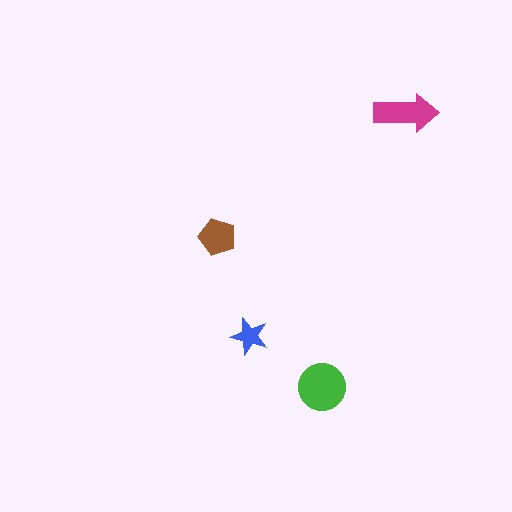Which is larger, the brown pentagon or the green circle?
The green circle.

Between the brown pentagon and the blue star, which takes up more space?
The brown pentagon.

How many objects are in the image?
There are 4 objects in the image.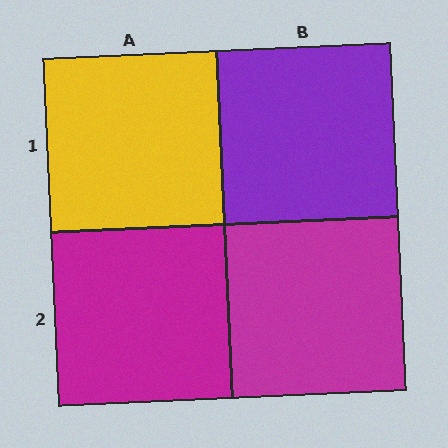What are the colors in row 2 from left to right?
Magenta, magenta.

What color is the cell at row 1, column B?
Purple.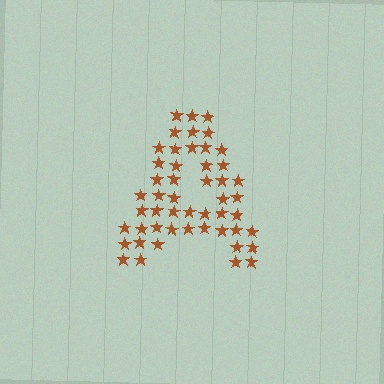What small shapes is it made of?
It is made of small stars.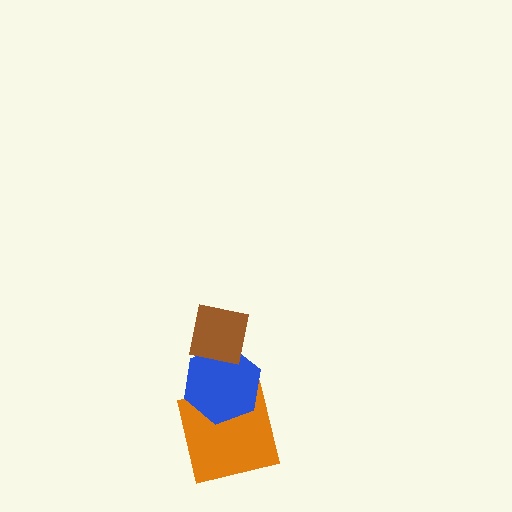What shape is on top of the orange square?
The blue hexagon is on top of the orange square.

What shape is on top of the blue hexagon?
The brown square is on top of the blue hexagon.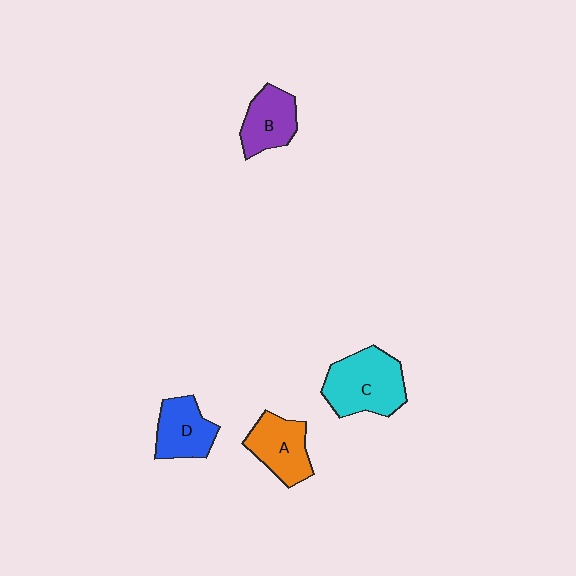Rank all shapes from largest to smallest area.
From largest to smallest: C (cyan), A (orange), D (blue), B (purple).